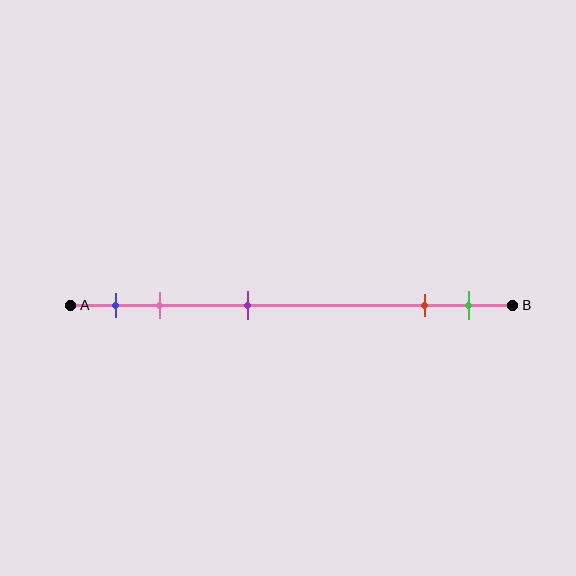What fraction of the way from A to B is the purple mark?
The purple mark is approximately 40% (0.4) of the way from A to B.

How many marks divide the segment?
There are 5 marks dividing the segment.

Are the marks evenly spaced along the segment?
No, the marks are not evenly spaced.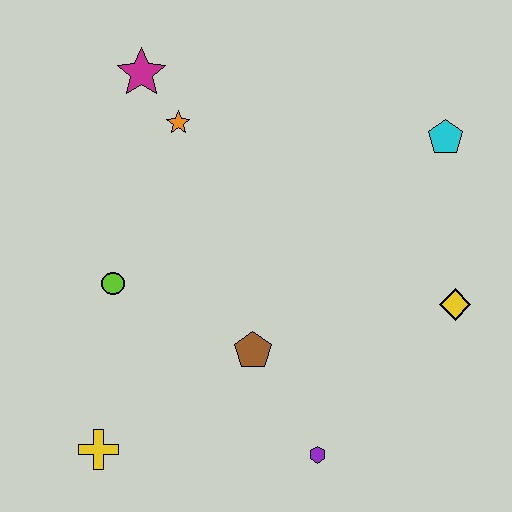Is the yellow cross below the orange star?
Yes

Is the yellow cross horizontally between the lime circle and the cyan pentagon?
No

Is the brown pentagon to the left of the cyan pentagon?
Yes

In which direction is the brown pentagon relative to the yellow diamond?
The brown pentagon is to the left of the yellow diamond.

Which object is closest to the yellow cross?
The lime circle is closest to the yellow cross.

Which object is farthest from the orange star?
The purple hexagon is farthest from the orange star.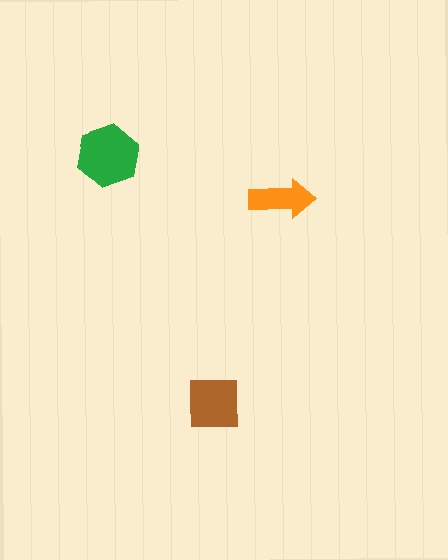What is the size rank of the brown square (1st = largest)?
2nd.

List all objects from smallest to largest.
The orange arrow, the brown square, the green hexagon.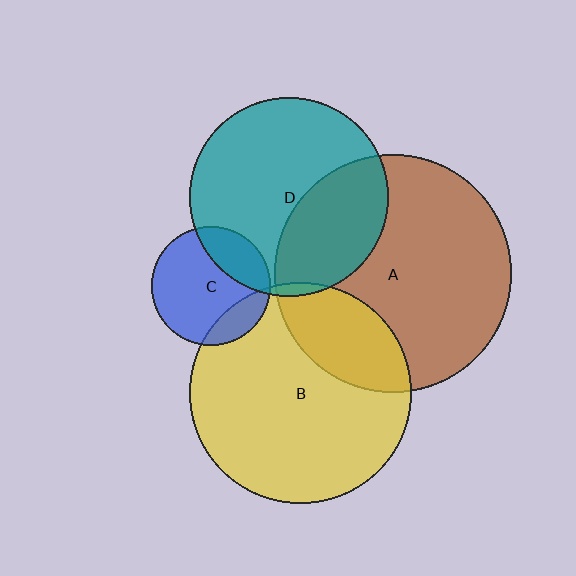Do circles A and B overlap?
Yes.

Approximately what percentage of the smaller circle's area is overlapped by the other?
Approximately 25%.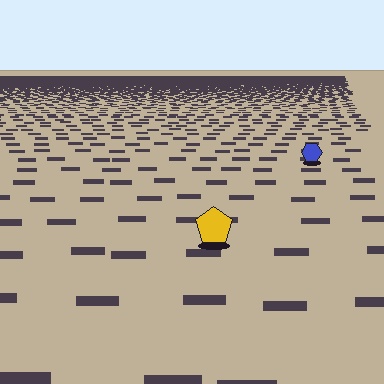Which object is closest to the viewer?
The yellow pentagon is closest. The texture marks near it are larger and more spread out.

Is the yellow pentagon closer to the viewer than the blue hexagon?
Yes. The yellow pentagon is closer — you can tell from the texture gradient: the ground texture is coarser near it.